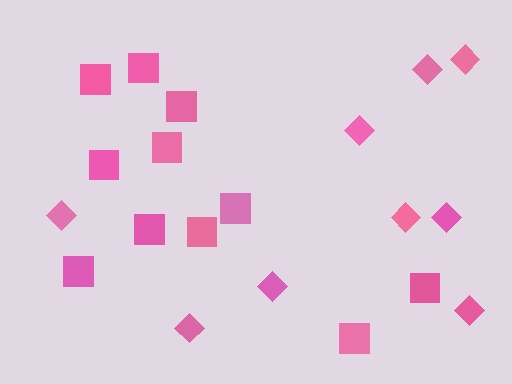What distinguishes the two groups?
There are 2 groups: one group of squares (11) and one group of diamonds (9).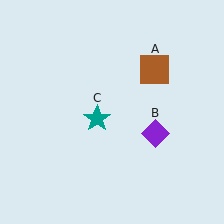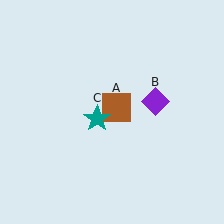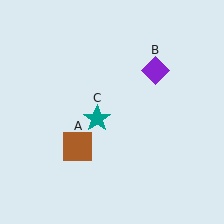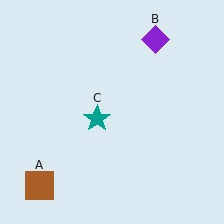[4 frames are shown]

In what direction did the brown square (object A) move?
The brown square (object A) moved down and to the left.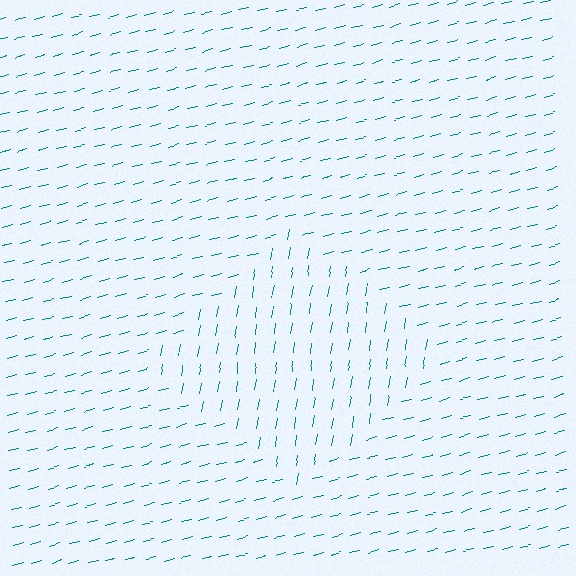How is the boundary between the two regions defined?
The boundary is defined purely by a change in line orientation (approximately 66 degrees difference). All lines are the same color and thickness.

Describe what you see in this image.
The image is filled with small teal line segments. A diamond region in the image has lines oriented differently from the surrounding lines, creating a visible texture boundary.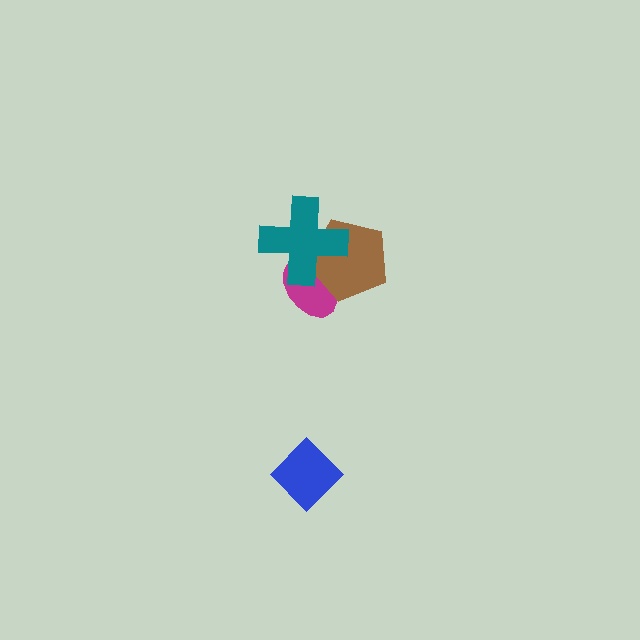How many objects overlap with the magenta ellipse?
2 objects overlap with the magenta ellipse.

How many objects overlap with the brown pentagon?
2 objects overlap with the brown pentagon.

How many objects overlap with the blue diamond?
0 objects overlap with the blue diamond.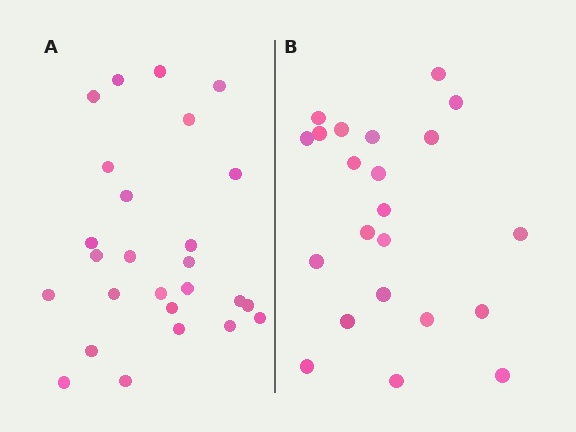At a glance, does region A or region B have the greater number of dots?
Region A (the left region) has more dots.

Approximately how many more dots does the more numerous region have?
Region A has about 4 more dots than region B.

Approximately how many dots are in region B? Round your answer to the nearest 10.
About 20 dots. (The exact count is 22, which rounds to 20.)